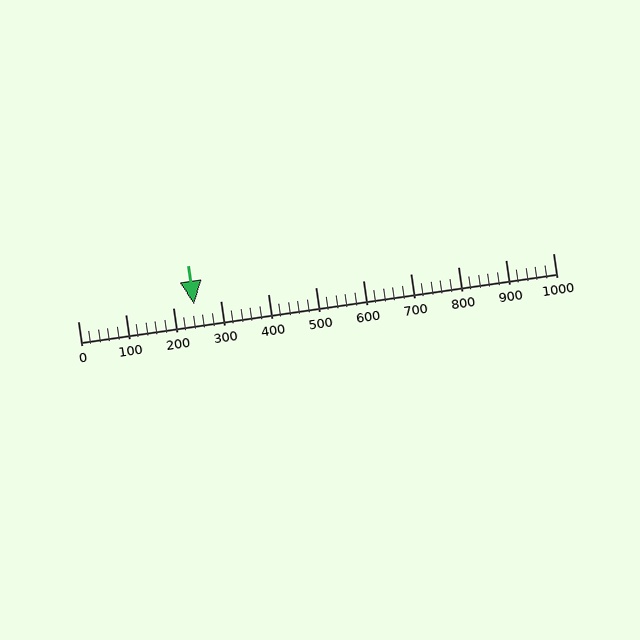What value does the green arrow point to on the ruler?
The green arrow points to approximately 245.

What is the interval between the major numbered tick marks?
The major tick marks are spaced 100 units apart.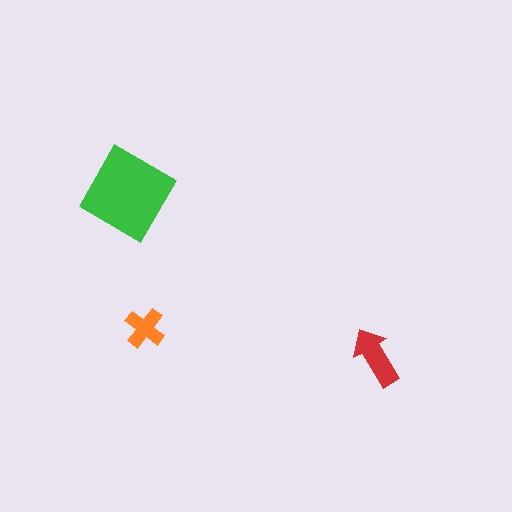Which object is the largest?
The green square.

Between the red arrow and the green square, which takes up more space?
The green square.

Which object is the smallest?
The orange cross.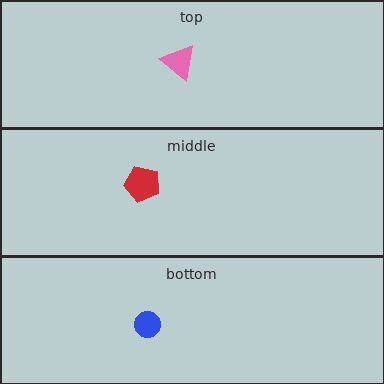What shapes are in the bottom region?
The blue circle.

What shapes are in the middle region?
The red pentagon.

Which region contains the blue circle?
The bottom region.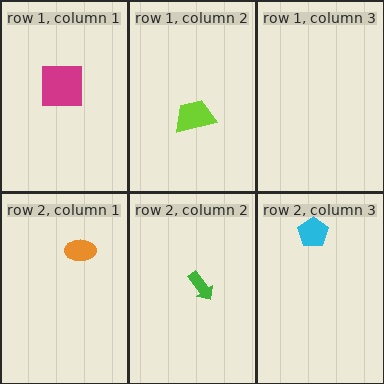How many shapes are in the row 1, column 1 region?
1.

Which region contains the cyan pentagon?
The row 2, column 3 region.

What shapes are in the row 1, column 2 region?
The lime trapezoid.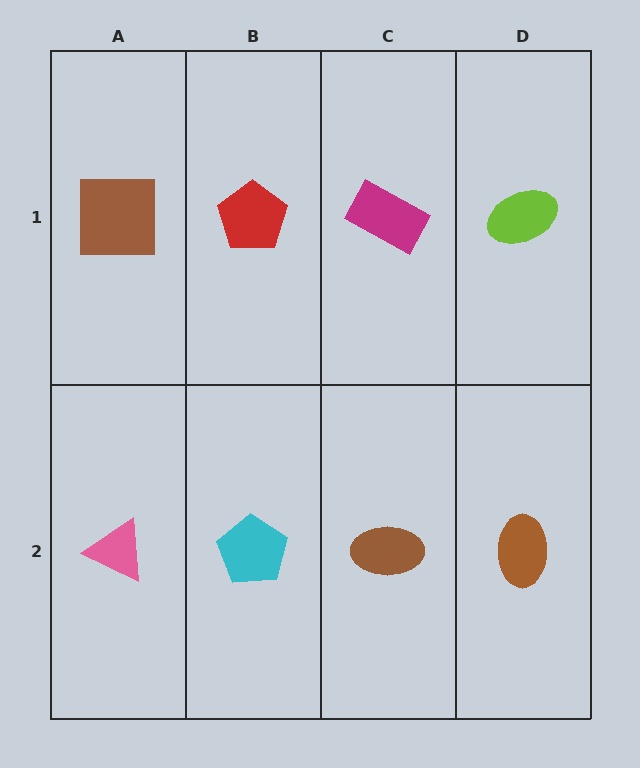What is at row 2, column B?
A cyan pentagon.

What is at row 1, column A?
A brown square.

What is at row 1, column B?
A red pentagon.